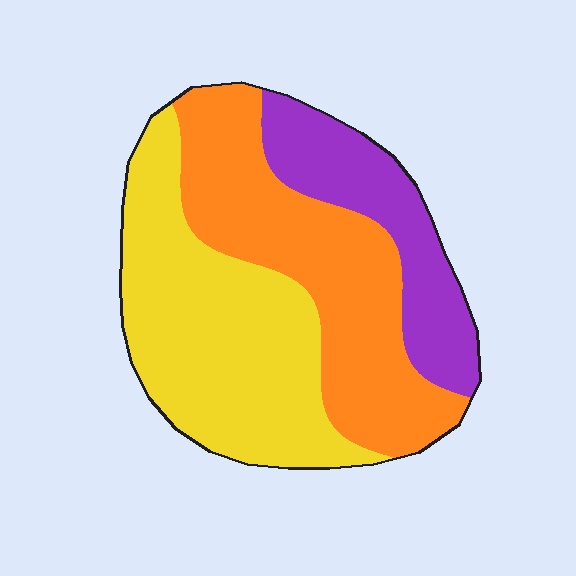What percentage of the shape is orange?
Orange covers 38% of the shape.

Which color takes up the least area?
Purple, at roughly 20%.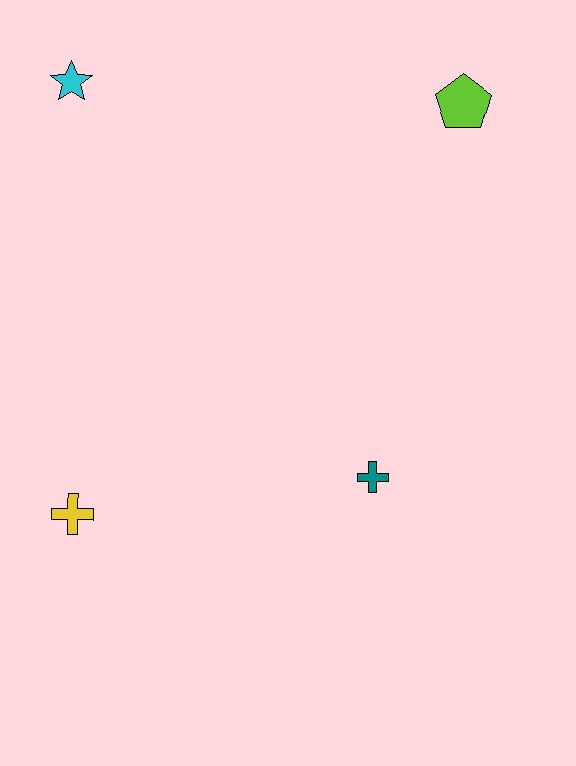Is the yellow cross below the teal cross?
Yes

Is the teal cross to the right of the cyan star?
Yes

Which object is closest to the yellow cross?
The teal cross is closest to the yellow cross.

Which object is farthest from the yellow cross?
The lime pentagon is farthest from the yellow cross.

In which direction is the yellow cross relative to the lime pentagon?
The yellow cross is below the lime pentagon.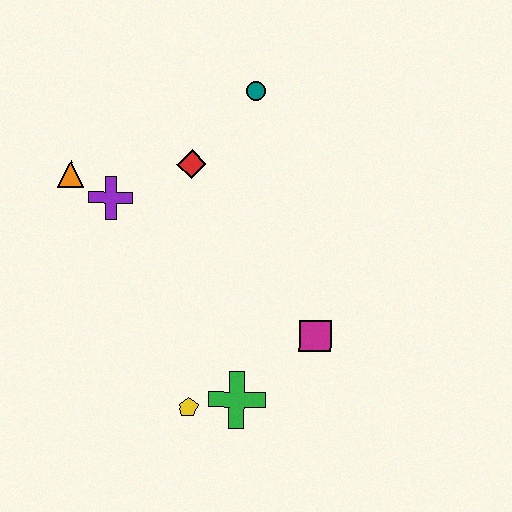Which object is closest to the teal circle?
The red diamond is closest to the teal circle.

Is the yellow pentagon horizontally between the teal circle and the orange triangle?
Yes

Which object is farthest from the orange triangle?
The magenta square is farthest from the orange triangle.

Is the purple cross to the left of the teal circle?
Yes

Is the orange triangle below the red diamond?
Yes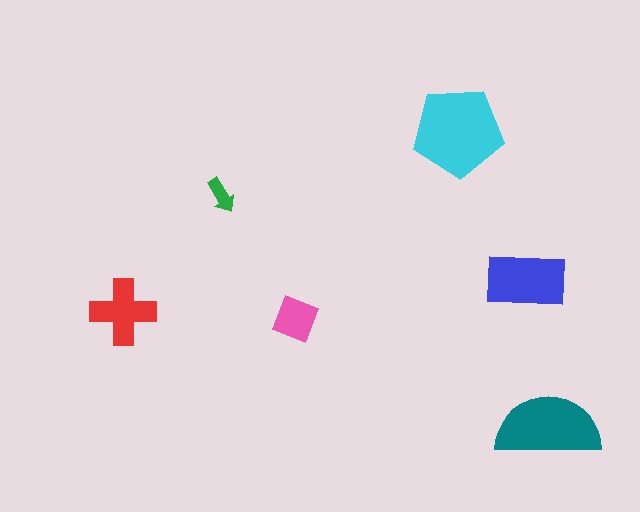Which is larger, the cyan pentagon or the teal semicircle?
The cyan pentagon.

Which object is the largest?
The cyan pentagon.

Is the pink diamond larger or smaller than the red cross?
Smaller.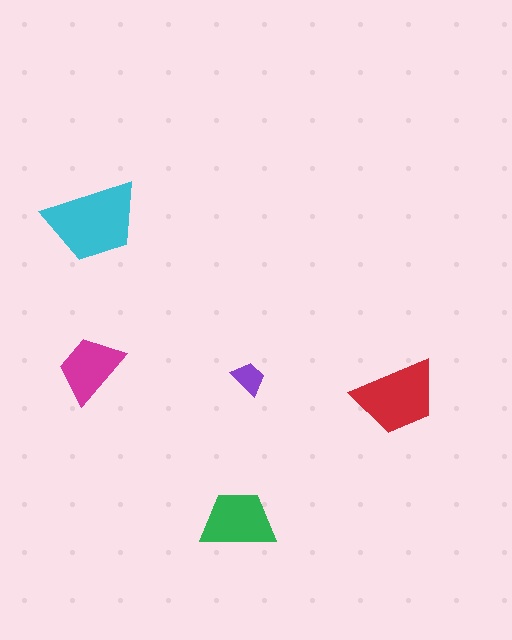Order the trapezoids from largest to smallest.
the cyan one, the red one, the green one, the magenta one, the purple one.